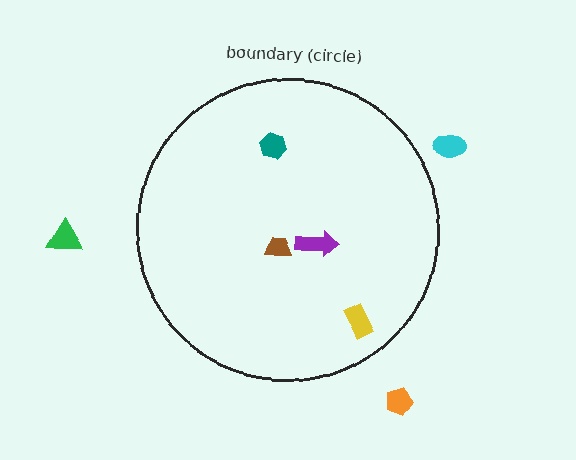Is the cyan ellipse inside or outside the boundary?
Outside.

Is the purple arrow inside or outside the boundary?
Inside.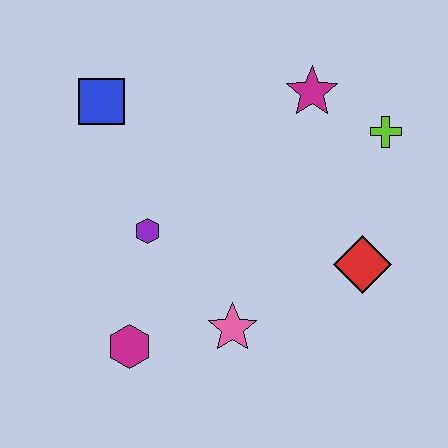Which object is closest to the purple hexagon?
The magenta hexagon is closest to the purple hexagon.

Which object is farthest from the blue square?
The red diamond is farthest from the blue square.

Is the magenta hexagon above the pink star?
No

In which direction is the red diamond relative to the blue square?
The red diamond is to the right of the blue square.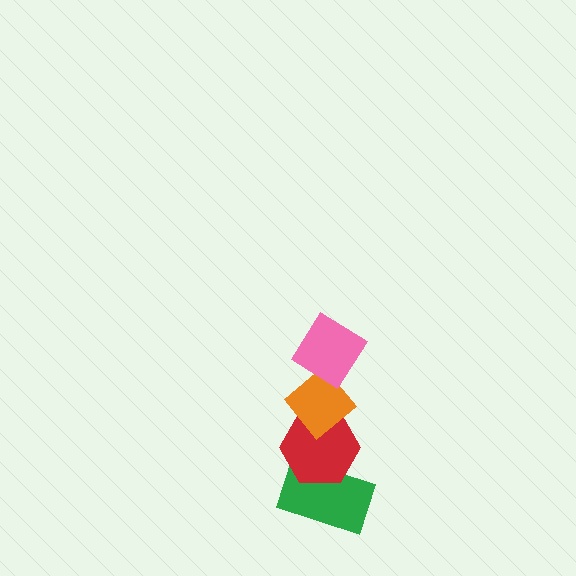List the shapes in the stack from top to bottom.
From top to bottom: the pink diamond, the orange diamond, the red hexagon, the green rectangle.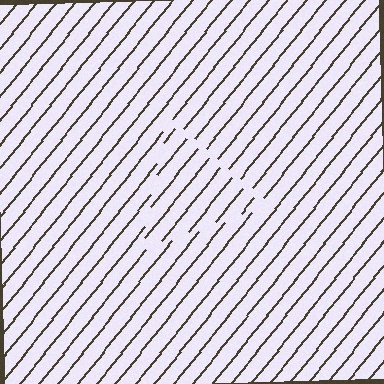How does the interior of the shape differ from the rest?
The interior of the shape contains the same grating, shifted by half a period — the contour is defined by the phase discontinuity where line-ends from the inner and outer gratings abut.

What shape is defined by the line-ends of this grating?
An illusory triangle. The interior of the shape contains the same grating, shifted by half a period — the contour is defined by the phase discontinuity where line-ends from the inner and outer gratings abut.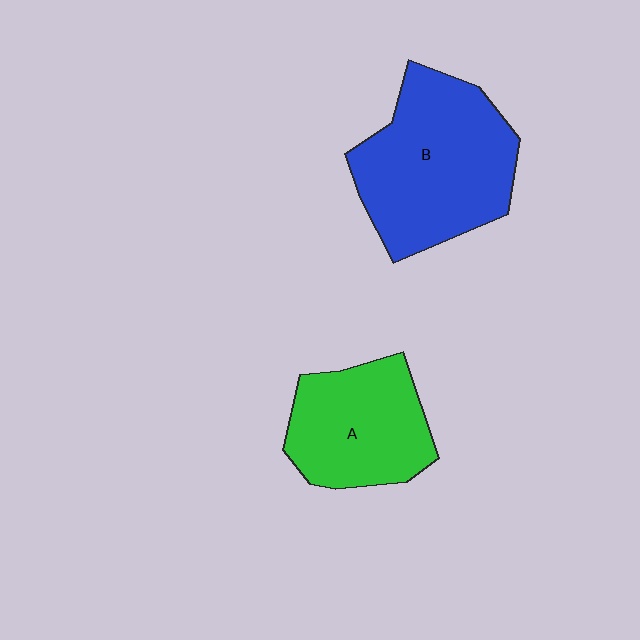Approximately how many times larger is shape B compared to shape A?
Approximately 1.4 times.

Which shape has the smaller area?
Shape A (green).